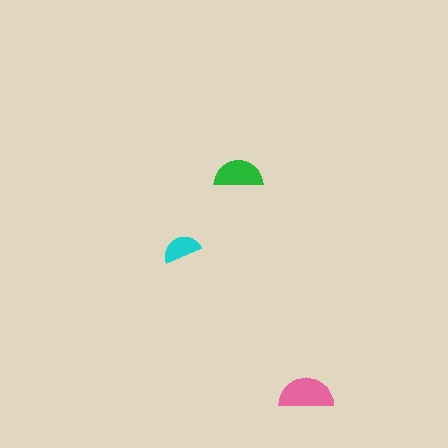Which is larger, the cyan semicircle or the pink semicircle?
The pink one.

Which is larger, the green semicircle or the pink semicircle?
The pink one.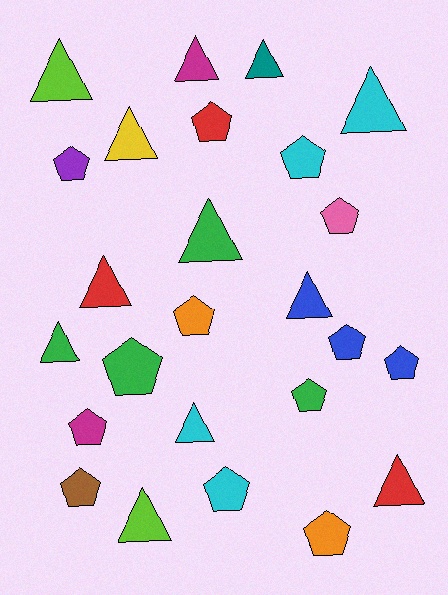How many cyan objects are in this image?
There are 4 cyan objects.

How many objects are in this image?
There are 25 objects.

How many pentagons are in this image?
There are 13 pentagons.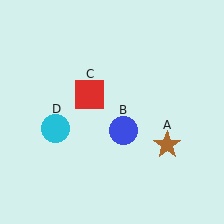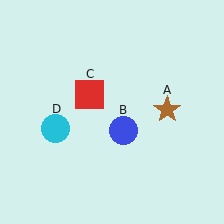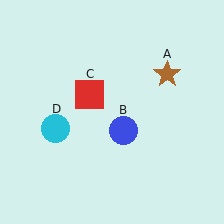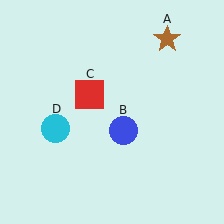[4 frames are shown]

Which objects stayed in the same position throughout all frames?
Blue circle (object B) and red square (object C) and cyan circle (object D) remained stationary.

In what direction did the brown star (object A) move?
The brown star (object A) moved up.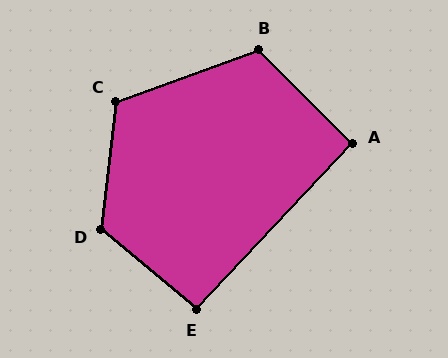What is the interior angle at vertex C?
Approximately 116 degrees (obtuse).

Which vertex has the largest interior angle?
D, at approximately 123 degrees.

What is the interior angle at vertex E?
Approximately 93 degrees (approximately right).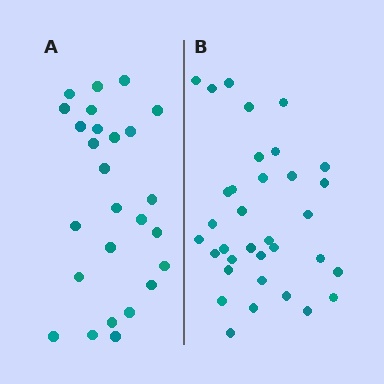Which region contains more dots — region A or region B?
Region B (the right region) has more dots.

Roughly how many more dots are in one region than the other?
Region B has roughly 8 or so more dots than region A.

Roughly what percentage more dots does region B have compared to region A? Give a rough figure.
About 30% more.